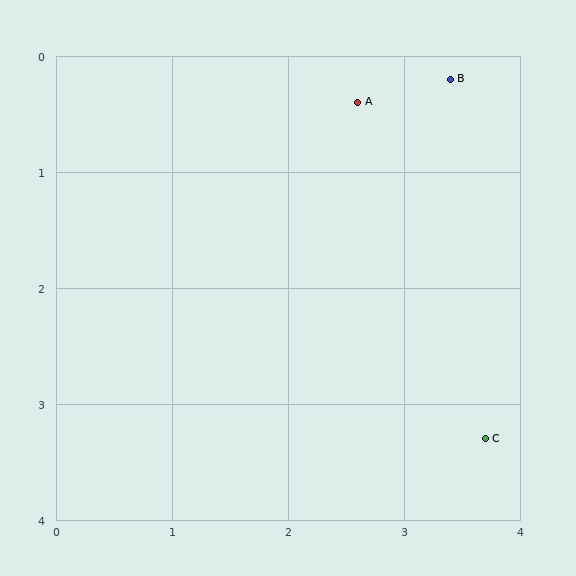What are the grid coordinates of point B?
Point B is at approximately (3.4, 0.2).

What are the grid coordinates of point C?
Point C is at approximately (3.7, 3.3).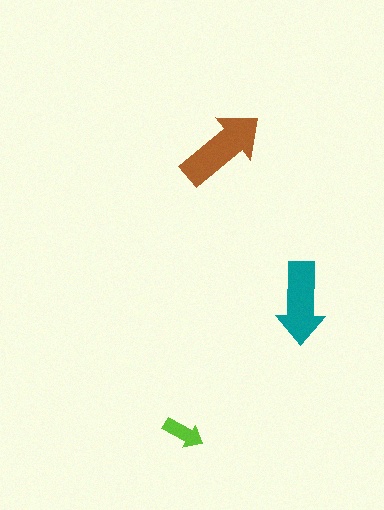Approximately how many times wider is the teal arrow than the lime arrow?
About 2 times wider.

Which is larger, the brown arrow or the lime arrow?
The brown one.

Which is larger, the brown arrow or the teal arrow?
The brown one.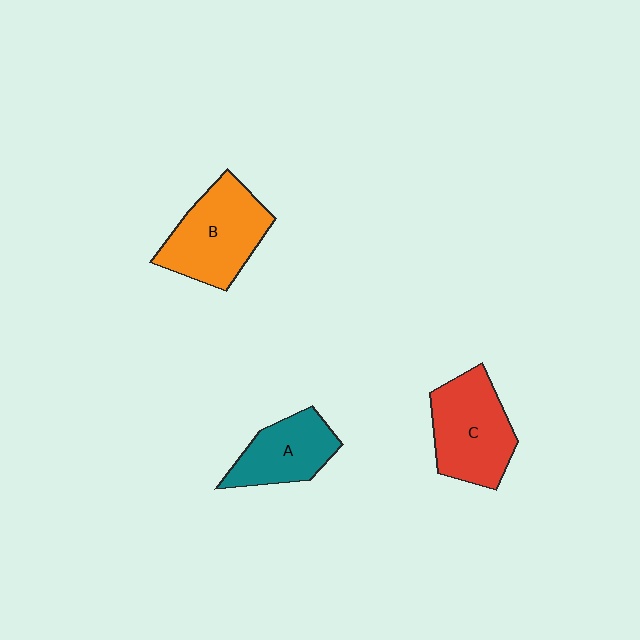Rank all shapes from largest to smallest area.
From largest to smallest: B (orange), C (red), A (teal).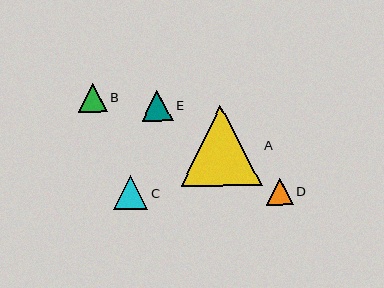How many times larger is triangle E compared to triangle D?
Triangle E is approximately 1.2 times the size of triangle D.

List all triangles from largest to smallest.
From largest to smallest: A, C, E, B, D.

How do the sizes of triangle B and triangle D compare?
Triangle B and triangle D are approximately the same size.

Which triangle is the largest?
Triangle A is the largest with a size of approximately 81 pixels.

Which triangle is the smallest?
Triangle D is the smallest with a size of approximately 27 pixels.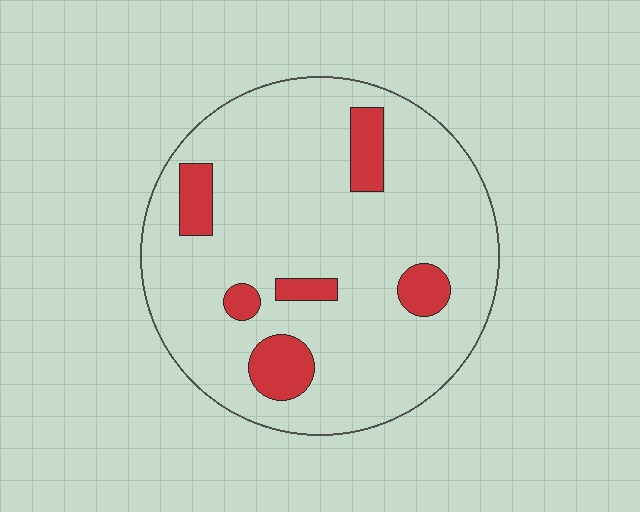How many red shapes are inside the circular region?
6.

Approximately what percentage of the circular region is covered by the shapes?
Approximately 15%.